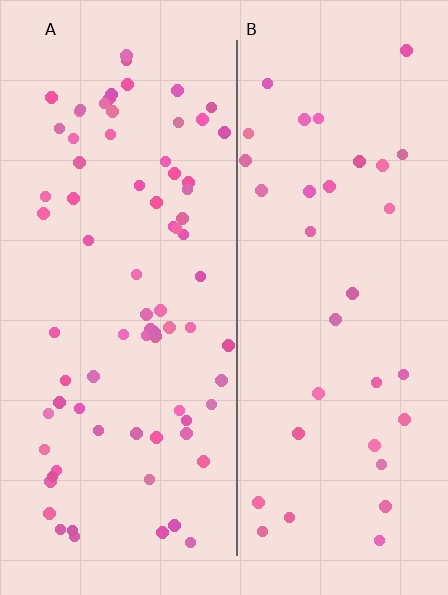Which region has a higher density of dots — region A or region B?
A (the left).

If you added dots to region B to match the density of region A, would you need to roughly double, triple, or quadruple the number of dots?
Approximately double.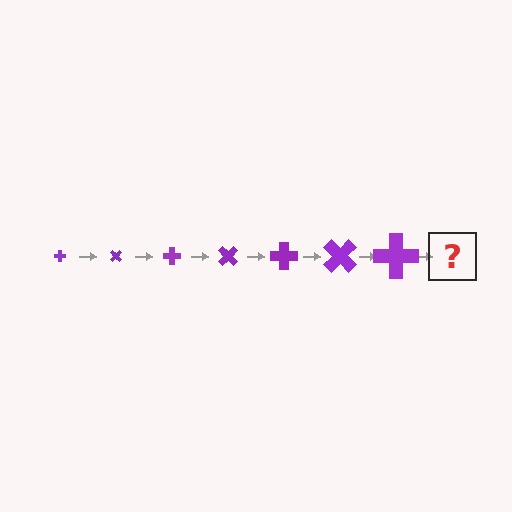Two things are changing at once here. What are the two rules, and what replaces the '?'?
The two rules are that the cross grows larger each step and it rotates 45 degrees each step. The '?' should be a cross, larger than the previous one and rotated 315 degrees from the start.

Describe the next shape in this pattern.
It should be a cross, larger than the previous one and rotated 315 degrees from the start.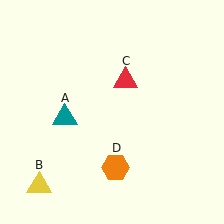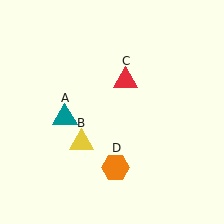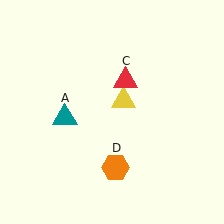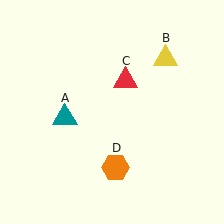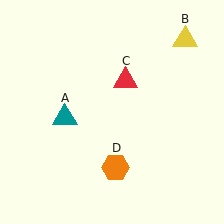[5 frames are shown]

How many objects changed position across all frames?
1 object changed position: yellow triangle (object B).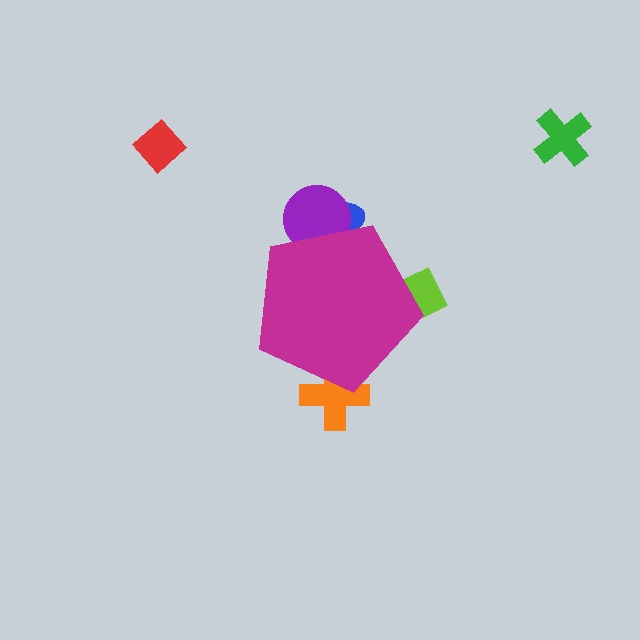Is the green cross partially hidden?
No, the green cross is fully visible.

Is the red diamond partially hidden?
No, the red diamond is fully visible.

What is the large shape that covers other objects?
A magenta pentagon.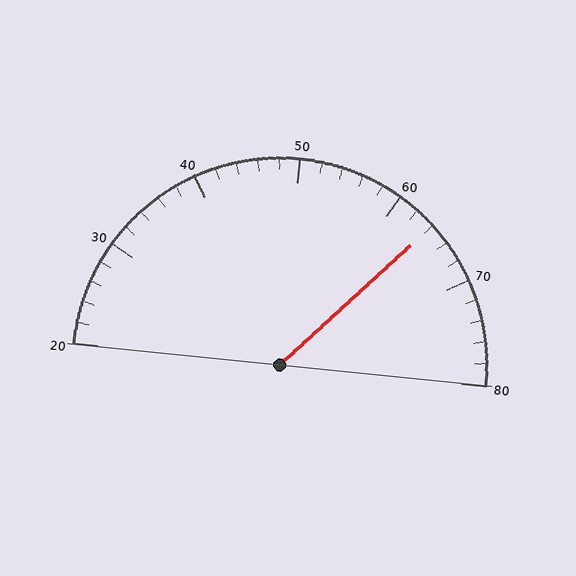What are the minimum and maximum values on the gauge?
The gauge ranges from 20 to 80.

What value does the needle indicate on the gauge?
The needle indicates approximately 64.